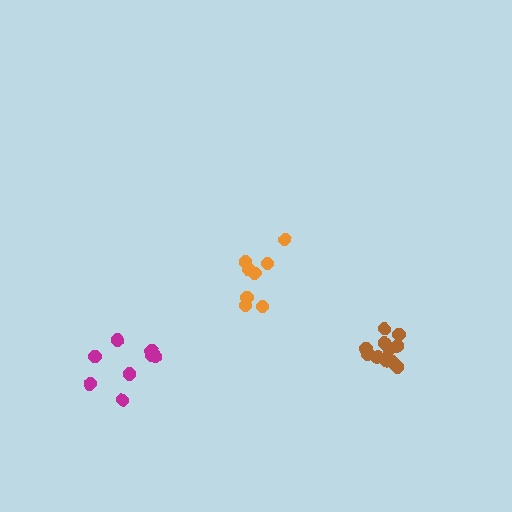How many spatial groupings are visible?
There are 3 spatial groupings.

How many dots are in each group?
Group 1: 8 dots, Group 2: 12 dots, Group 3: 8 dots (28 total).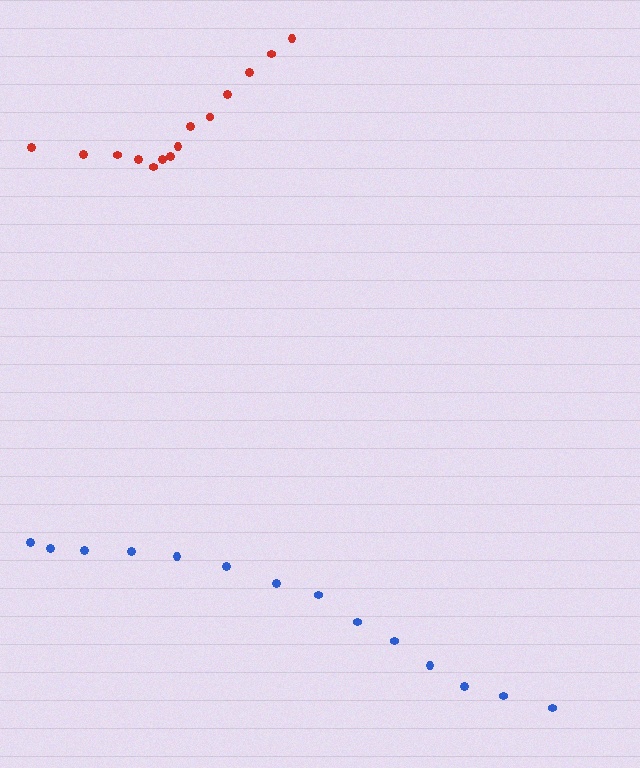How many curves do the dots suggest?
There are 2 distinct paths.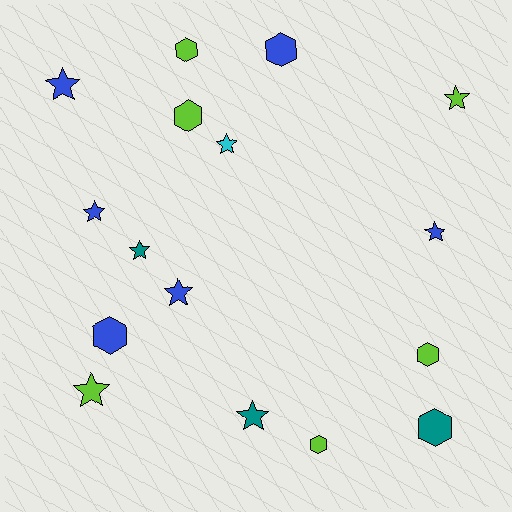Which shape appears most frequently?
Star, with 9 objects.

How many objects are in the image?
There are 16 objects.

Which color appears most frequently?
Lime, with 6 objects.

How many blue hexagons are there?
There are 2 blue hexagons.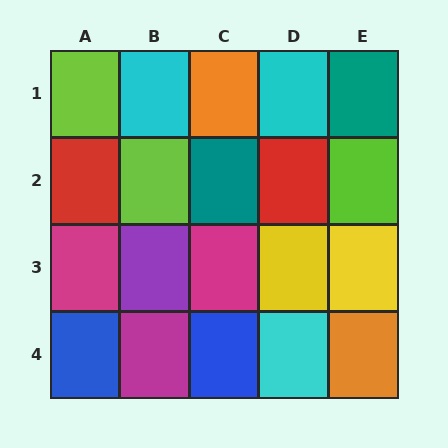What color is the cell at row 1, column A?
Lime.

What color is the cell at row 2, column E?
Lime.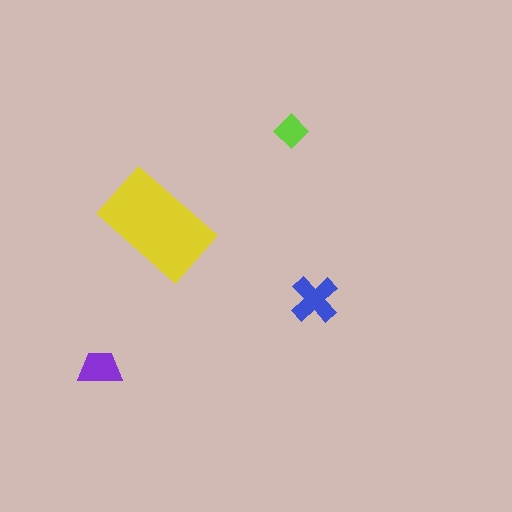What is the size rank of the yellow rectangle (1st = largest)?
1st.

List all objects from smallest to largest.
The lime diamond, the purple trapezoid, the blue cross, the yellow rectangle.